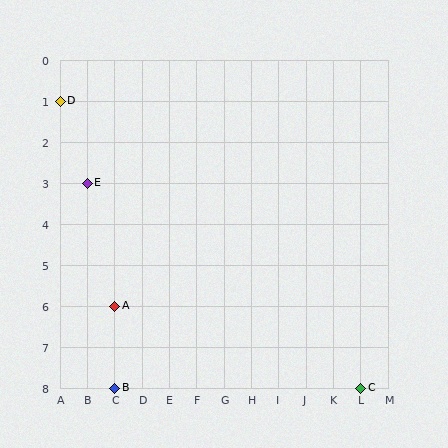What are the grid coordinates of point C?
Point C is at grid coordinates (L, 8).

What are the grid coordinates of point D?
Point D is at grid coordinates (A, 1).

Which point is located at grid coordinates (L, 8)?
Point C is at (L, 8).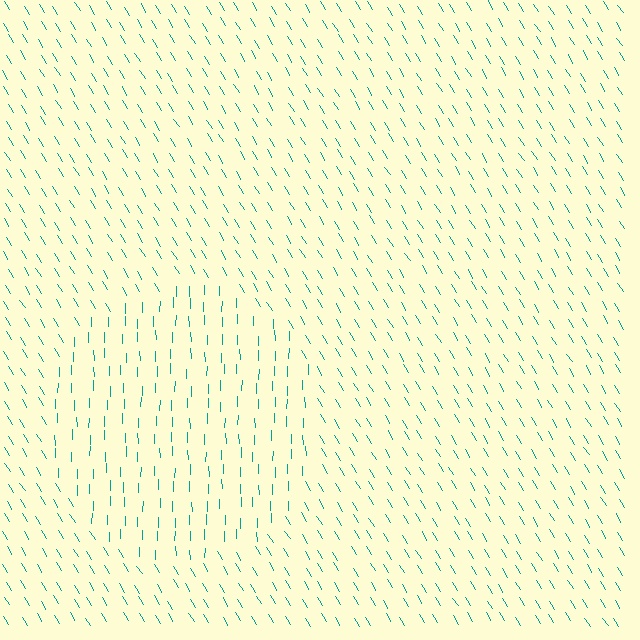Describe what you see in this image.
The image is filled with small teal line segments. A circle region in the image has lines oriented differently from the surrounding lines, creating a visible texture boundary.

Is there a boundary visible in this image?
Yes, there is a texture boundary formed by a change in line orientation.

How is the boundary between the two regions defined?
The boundary is defined purely by a change in line orientation (approximately 32 degrees difference). All lines are the same color and thickness.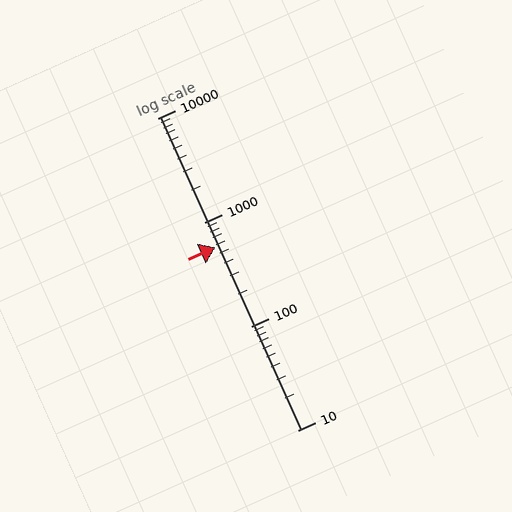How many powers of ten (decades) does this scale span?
The scale spans 3 decades, from 10 to 10000.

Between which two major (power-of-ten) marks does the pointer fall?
The pointer is between 100 and 1000.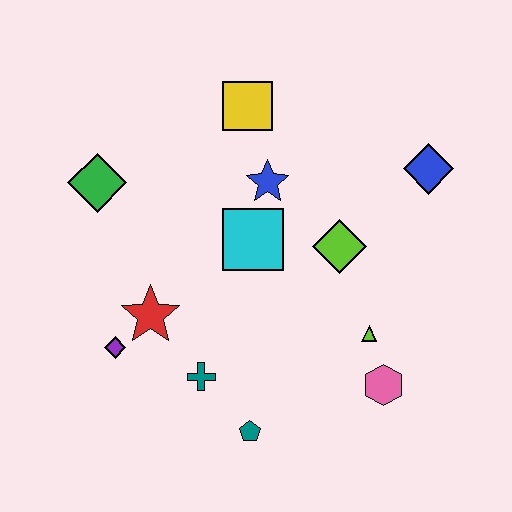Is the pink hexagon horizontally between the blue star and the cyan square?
No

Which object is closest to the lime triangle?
The pink hexagon is closest to the lime triangle.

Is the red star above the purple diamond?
Yes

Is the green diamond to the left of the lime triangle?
Yes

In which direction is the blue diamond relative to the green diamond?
The blue diamond is to the right of the green diamond.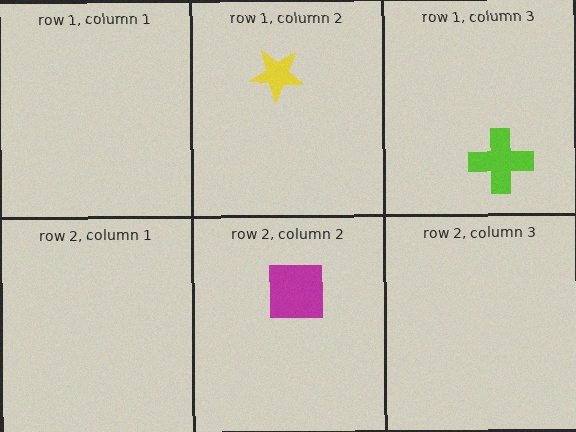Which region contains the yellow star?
The row 1, column 2 region.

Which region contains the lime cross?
The row 1, column 3 region.